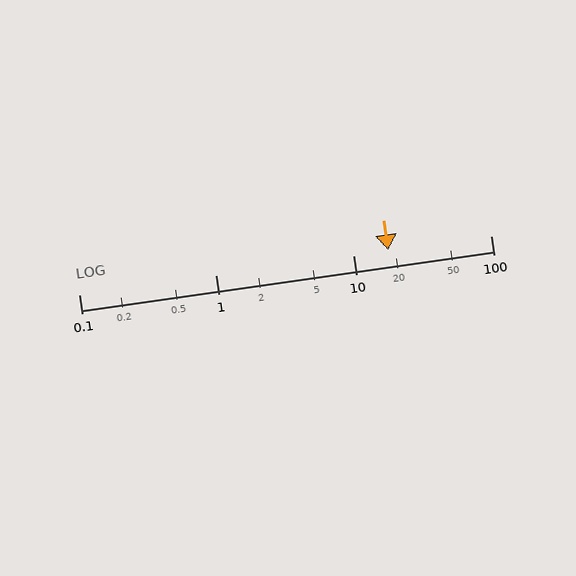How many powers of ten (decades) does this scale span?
The scale spans 3 decades, from 0.1 to 100.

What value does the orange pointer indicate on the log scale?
The pointer indicates approximately 18.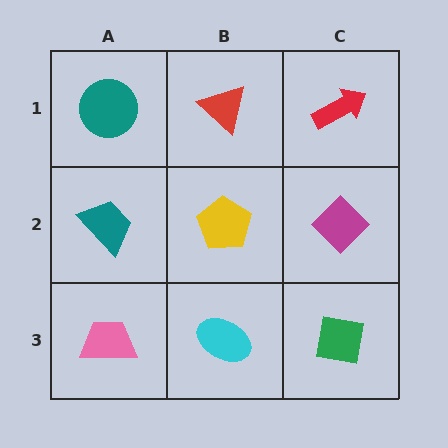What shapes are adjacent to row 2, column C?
A red arrow (row 1, column C), a green square (row 3, column C), a yellow pentagon (row 2, column B).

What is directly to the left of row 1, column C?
A red triangle.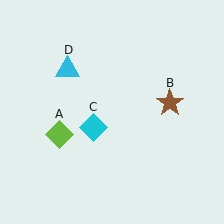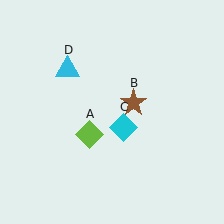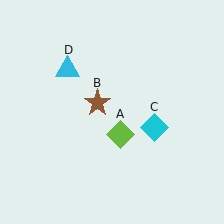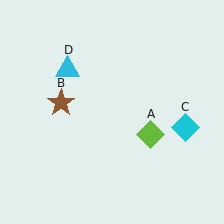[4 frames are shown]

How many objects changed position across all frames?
3 objects changed position: lime diamond (object A), brown star (object B), cyan diamond (object C).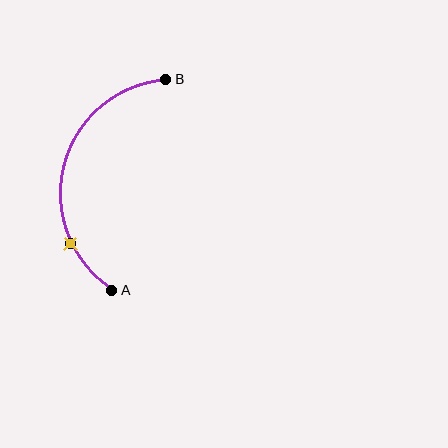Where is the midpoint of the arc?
The arc midpoint is the point on the curve farthest from the straight line joining A and B. It sits to the left of that line.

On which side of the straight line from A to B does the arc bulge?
The arc bulges to the left of the straight line connecting A and B.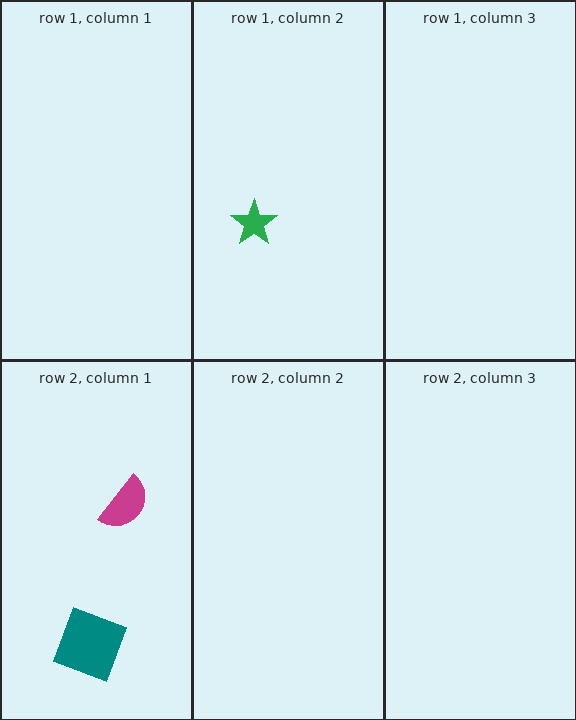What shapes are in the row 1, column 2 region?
The green star.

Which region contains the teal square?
The row 2, column 1 region.